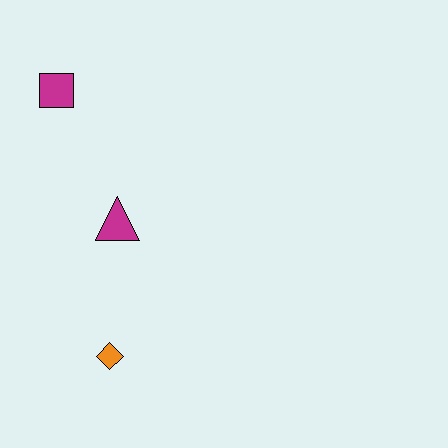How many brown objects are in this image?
There are no brown objects.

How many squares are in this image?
There is 1 square.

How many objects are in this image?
There are 3 objects.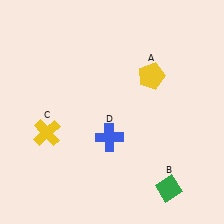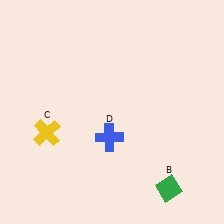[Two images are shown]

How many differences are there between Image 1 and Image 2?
There is 1 difference between the two images.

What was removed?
The yellow pentagon (A) was removed in Image 2.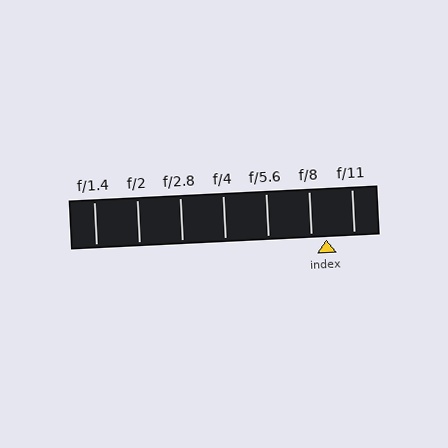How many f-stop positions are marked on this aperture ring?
There are 7 f-stop positions marked.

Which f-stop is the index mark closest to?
The index mark is closest to f/8.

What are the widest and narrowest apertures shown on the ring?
The widest aperture shown is f/1.4 and the narrowest is f/11.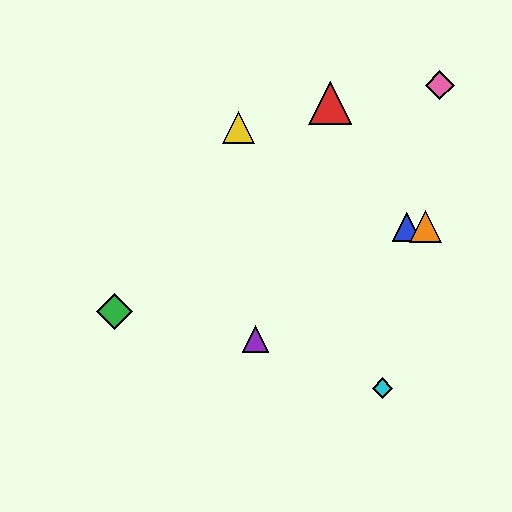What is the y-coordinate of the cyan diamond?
The cyan diamond is at y≈388.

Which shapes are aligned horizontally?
The blue triangle, the orange triangle are aligned horizontally.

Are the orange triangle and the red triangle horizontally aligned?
No, the orange triangle is at y≈227 and the red triangle is at y≈103.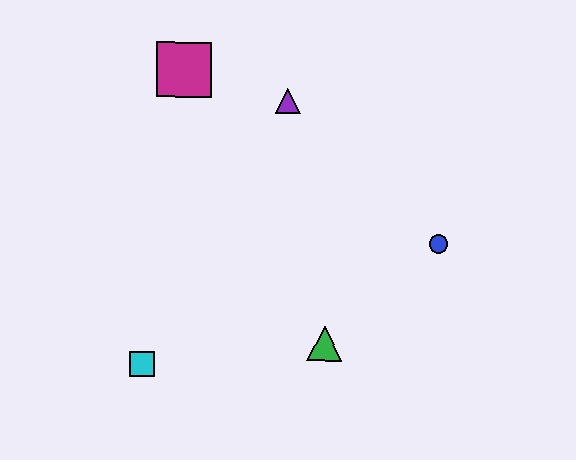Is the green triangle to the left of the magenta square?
No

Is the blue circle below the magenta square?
Yes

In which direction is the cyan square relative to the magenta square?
The cyan square is below the magenta square.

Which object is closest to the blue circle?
The green triangle is closest to the blue circle.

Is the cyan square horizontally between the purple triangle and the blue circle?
No